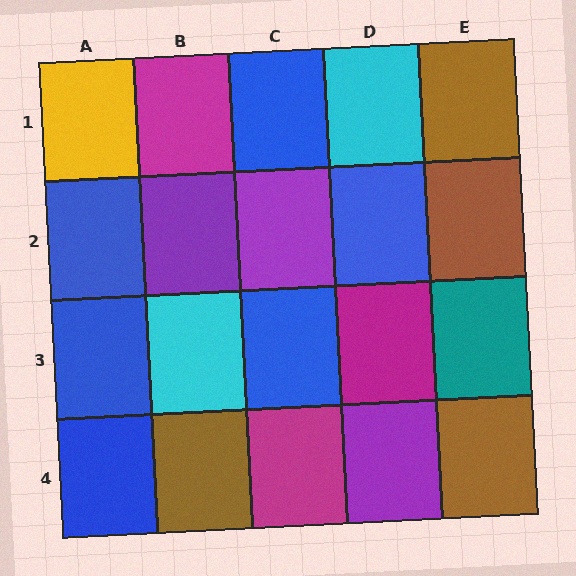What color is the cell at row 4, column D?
Purple.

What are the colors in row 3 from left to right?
Blue, cyan, blue, magenta, teal.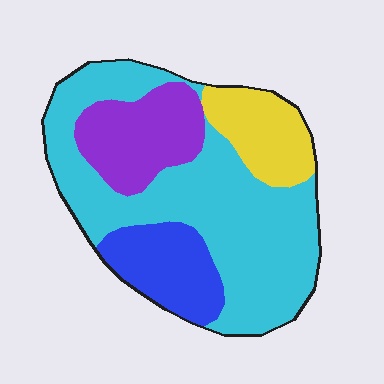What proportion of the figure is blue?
Blue takes up less than a sixth of the figure.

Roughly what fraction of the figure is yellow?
Yellow takes up less than a sixth of the figure.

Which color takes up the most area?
Cyan, at roughly 55%.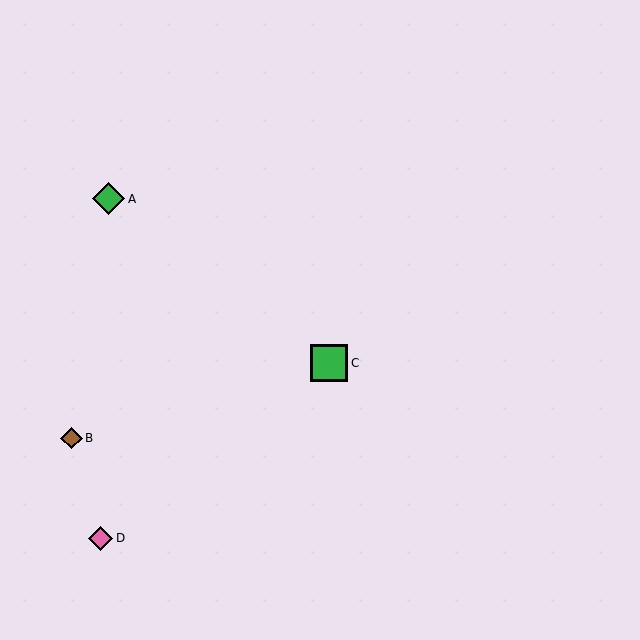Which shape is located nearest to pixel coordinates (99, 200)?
The green diamond (labeled A) at (109, 199) is nearest to that location.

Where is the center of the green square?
The center of the green square is at (329, 363).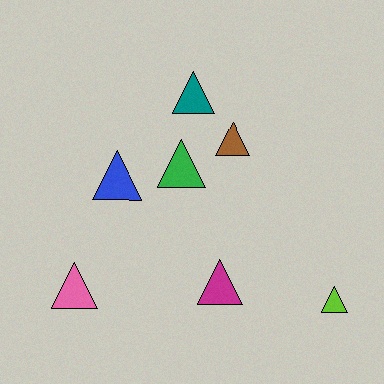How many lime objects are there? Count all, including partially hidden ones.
There is 1 lime object.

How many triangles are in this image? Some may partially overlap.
There are 7 triangles.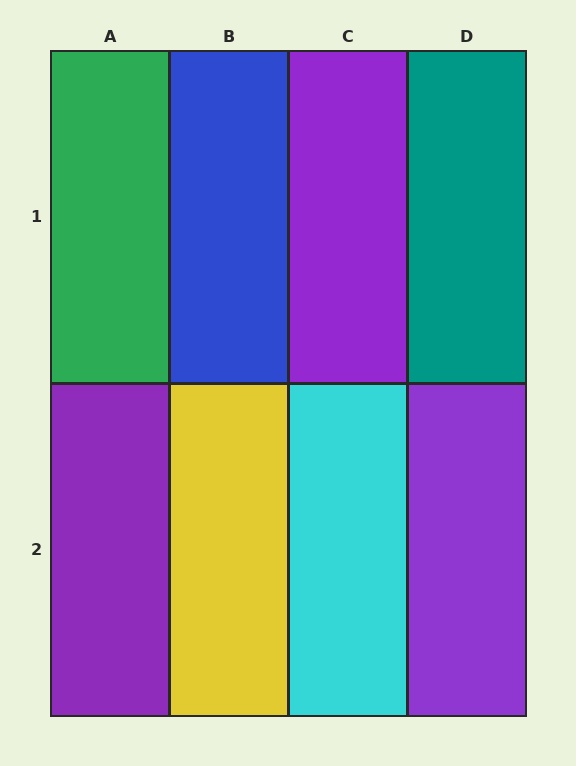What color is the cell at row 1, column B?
Blue.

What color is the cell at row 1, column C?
Purple.